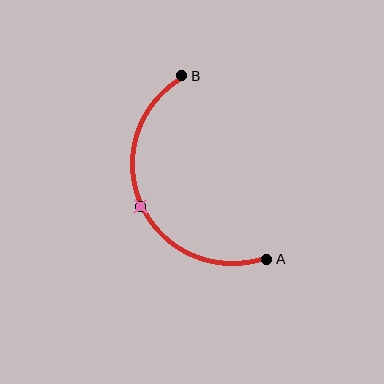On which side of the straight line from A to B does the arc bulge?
The arc bulges to the left of the straight line connecting A and B.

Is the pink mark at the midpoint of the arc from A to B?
Yes. The pink mark lies on the arc at equal arc-length from both A and B — it is the arc midpoint.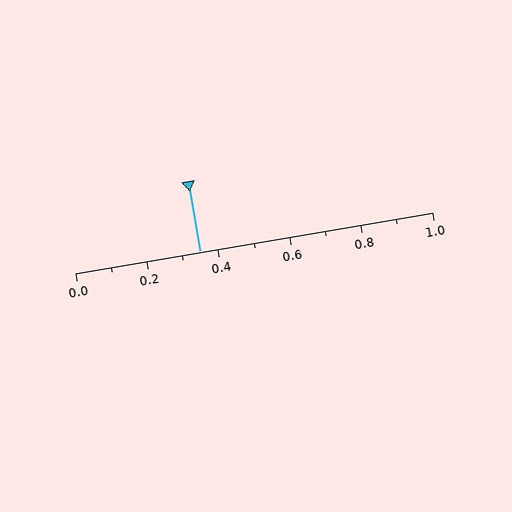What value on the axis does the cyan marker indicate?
The marker indicates approximately 0.35.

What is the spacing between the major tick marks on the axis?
The major ticks are spaced 0.2 apart.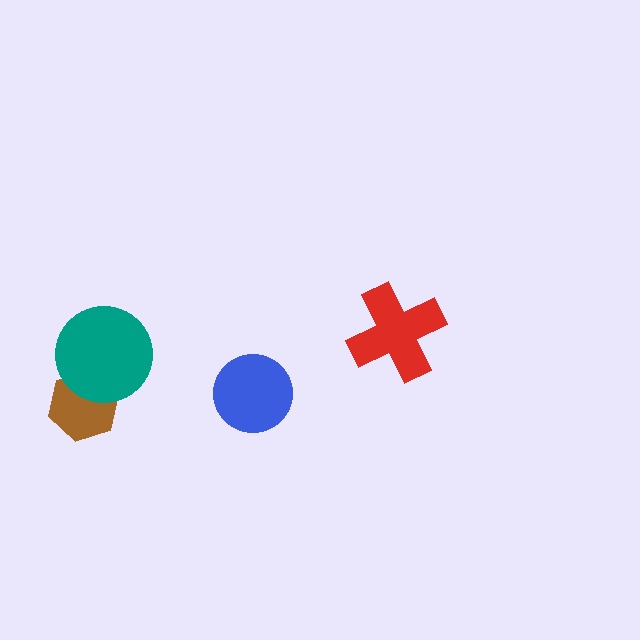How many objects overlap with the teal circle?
1 object overlaps with the teal circle.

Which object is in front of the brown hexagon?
The teal circle is in front of the brown hexagon.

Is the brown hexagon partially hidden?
Yes, it is partially covered by another shape.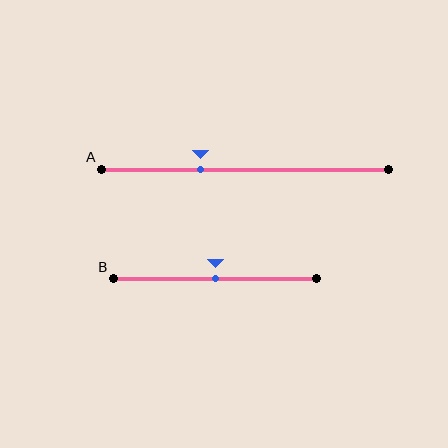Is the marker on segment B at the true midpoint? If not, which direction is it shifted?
Yes, the marker on segment B is at the true midpoint.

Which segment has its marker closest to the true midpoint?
Segment B has its marker closest to the true midpoint.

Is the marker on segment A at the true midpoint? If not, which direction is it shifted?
No, the marker on segment A is shifted to the left by about 15% of the segment length.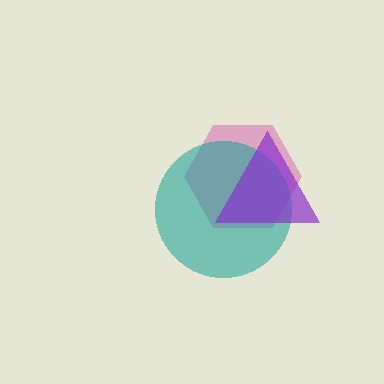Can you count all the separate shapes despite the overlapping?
Yes, there are 3 separate shapes.